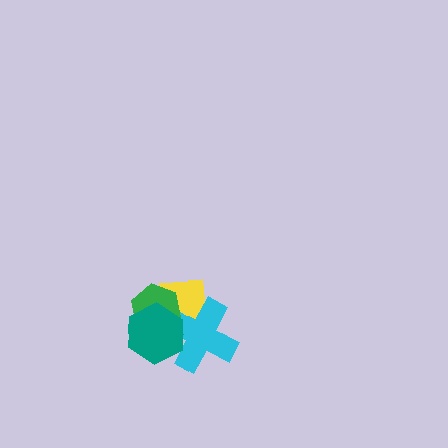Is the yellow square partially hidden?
Yes, it is partially covered by another shape.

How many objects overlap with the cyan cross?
3 objects overlap with the cyan cross.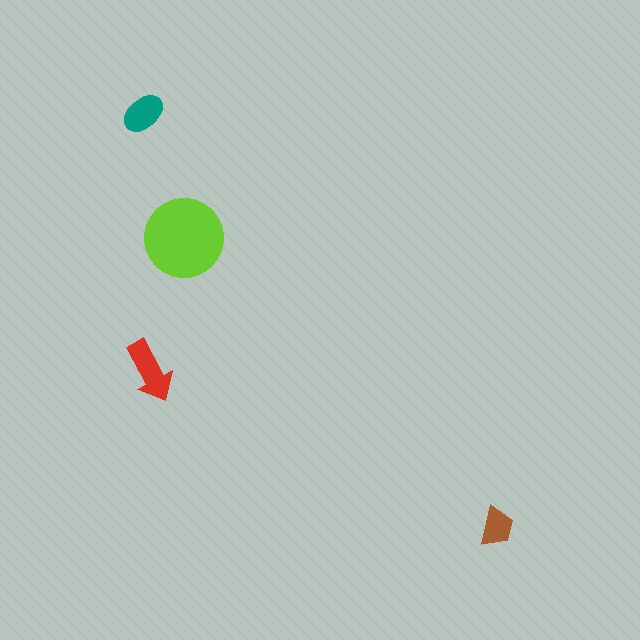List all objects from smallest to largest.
The brown trapezoid, the teal ellipse, the red arrow, the lime circle.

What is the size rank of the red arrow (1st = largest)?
2nd.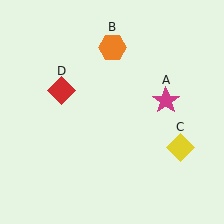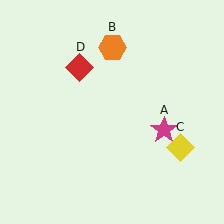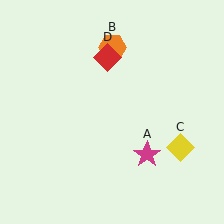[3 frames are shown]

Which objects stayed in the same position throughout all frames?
Orange hexagon (object B) and yellow diamond (object C) remained stationary.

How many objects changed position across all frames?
2 objects changed position: magenta star (object A), red diamond (object D).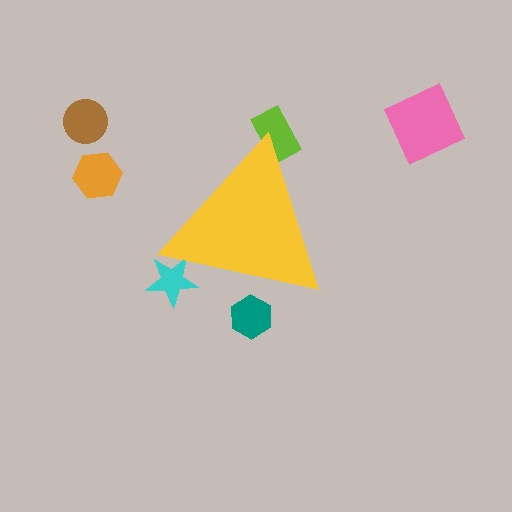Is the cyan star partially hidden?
Yes, the cyan star is partially hidden behind the yellow triangle.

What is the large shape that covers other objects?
A yellow triangle.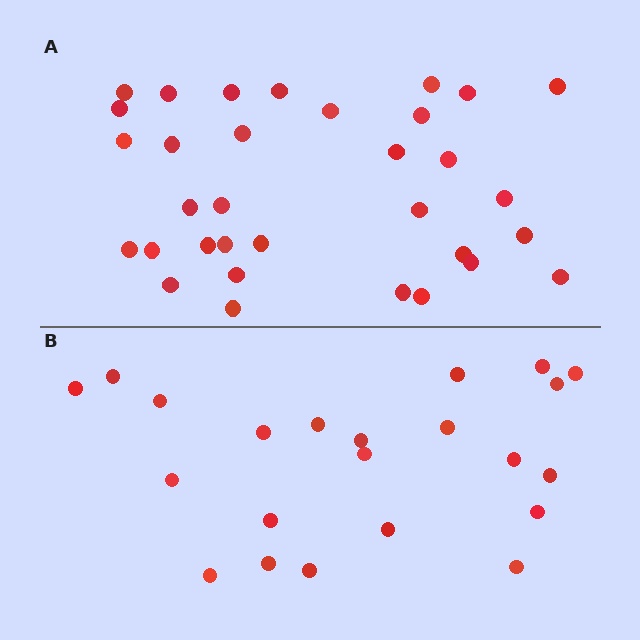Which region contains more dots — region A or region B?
Region A (the top region) has more dots.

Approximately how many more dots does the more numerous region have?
Region A has roughly 12 or so more dots than region B.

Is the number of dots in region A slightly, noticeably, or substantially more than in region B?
Region A has substantially more. The ratio is roughly 1.5 to 1.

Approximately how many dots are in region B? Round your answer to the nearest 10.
About 20 dots. (The exact count is 22, which rounds to 20.)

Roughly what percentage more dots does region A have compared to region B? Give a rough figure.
About 50% more.